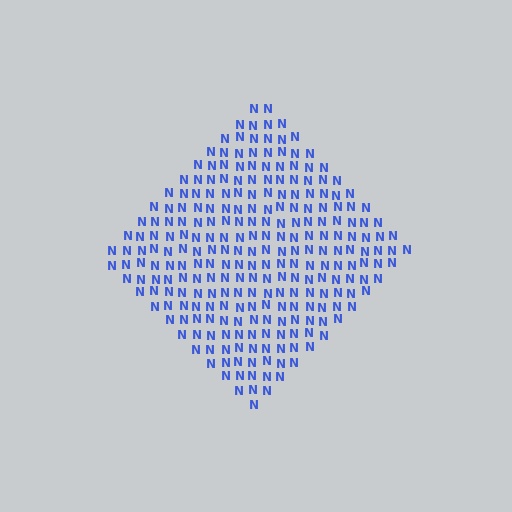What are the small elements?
The small elements are letter N's.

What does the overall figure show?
The overall figure shows a diamond.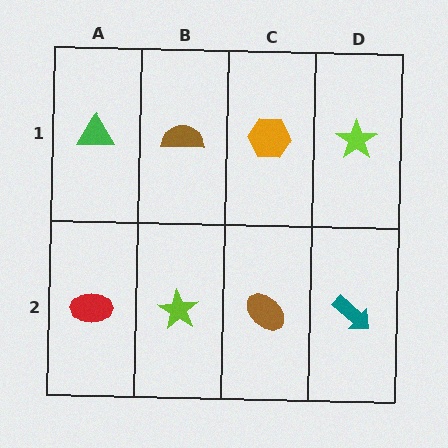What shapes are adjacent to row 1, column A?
A red ellipse (row 2, column A), a brown semicircle (row 1, column B).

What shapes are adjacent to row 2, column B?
A brown semicircle (row 1, column B), a red ellipse (row 2, column A), a brown ellipse (row 2, column C).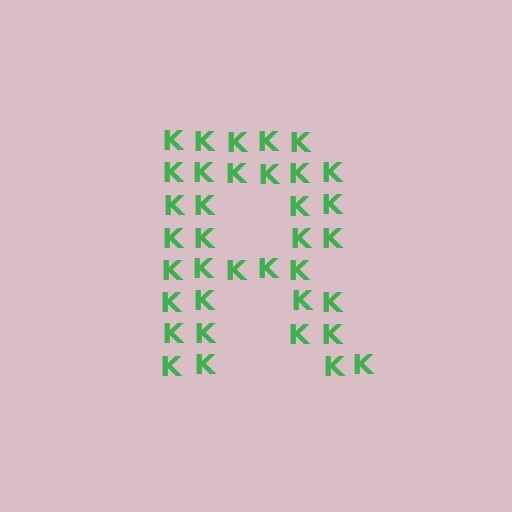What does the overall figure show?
The overall figure shows the letter R.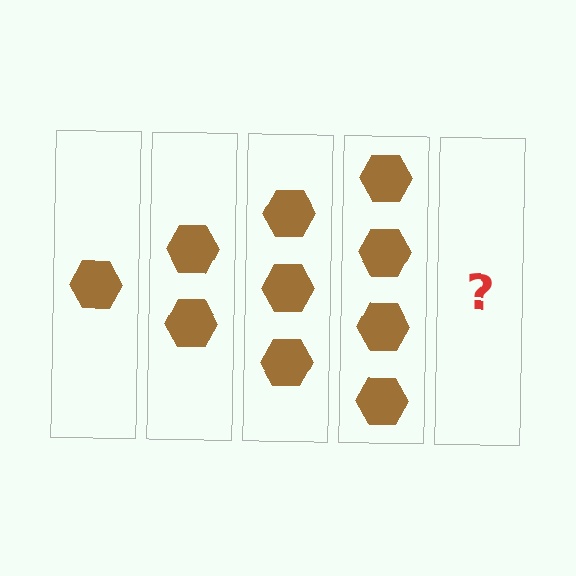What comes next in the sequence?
The next element should be 5 hexagons.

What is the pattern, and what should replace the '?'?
The pattern is that each step adds one more hexagon. The '?' should be 5 hexagons.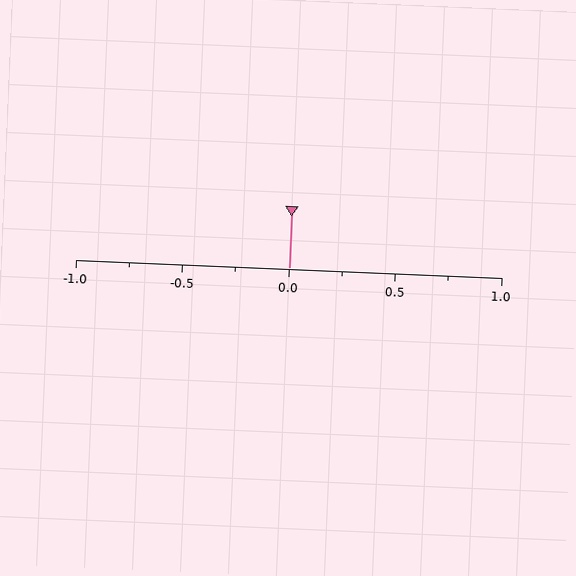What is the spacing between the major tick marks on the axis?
The major ticks are spaced 0.5 apart.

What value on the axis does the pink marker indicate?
The marker indicates approximately 0.